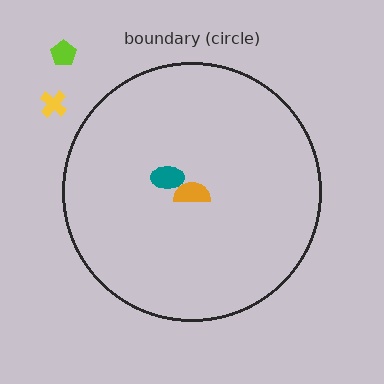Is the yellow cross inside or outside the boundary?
Outside.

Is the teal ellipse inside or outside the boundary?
Inside.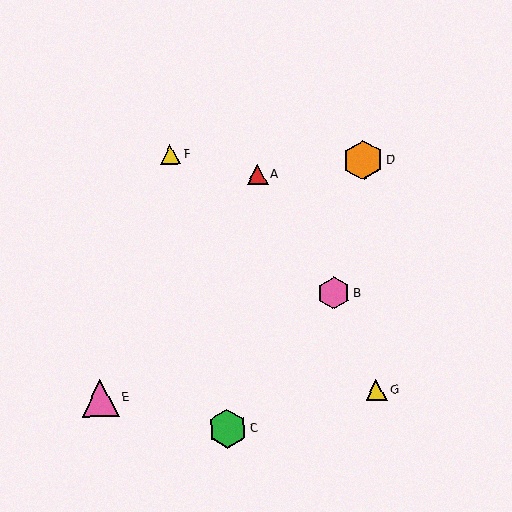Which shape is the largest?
The orange hexagon (labeled D) is the largest.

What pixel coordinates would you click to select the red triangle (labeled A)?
Click at (257, 174) to select the red triangle A.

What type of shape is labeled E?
Shape E is a pink triangle.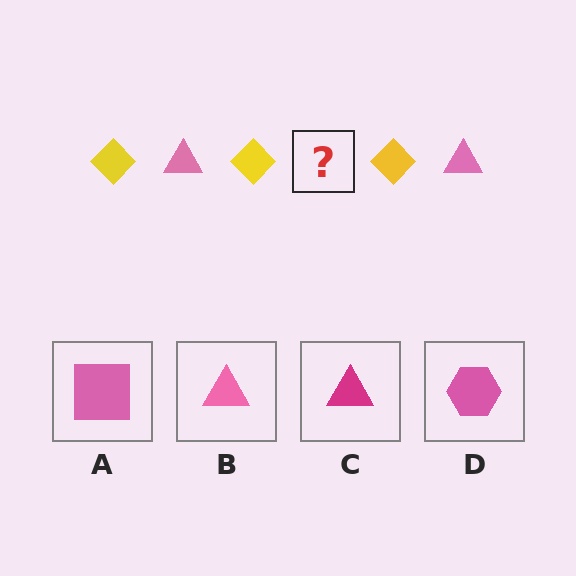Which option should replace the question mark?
Option B.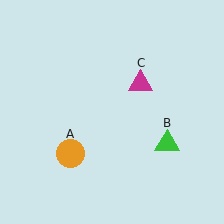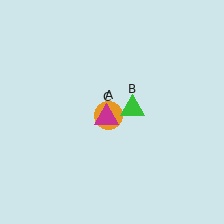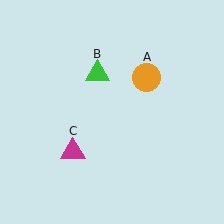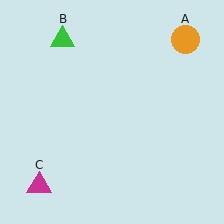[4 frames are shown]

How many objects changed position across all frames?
3 objects changed position: orange circle (object A), green triangle (object B), magenta triangle (object C).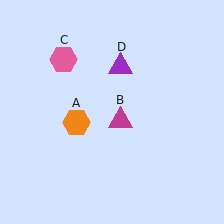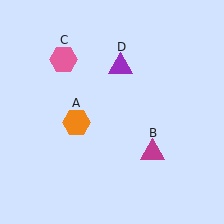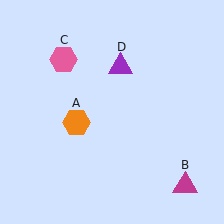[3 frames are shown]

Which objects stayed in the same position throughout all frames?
Orange hexagon (object A) and pink hexagon (object C) and purple triangle (object D) remained stationary.